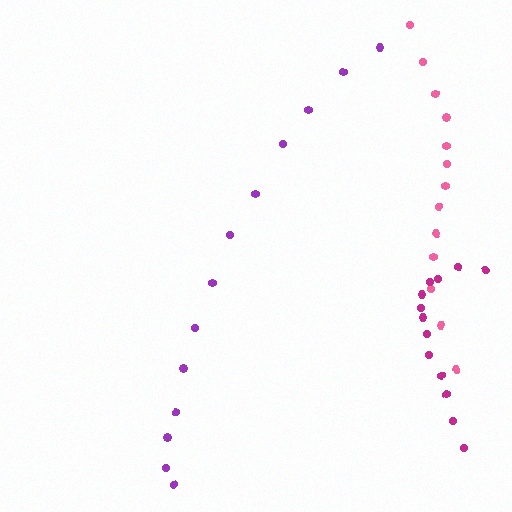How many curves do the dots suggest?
There are 3 distinct paths.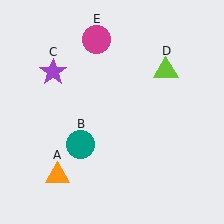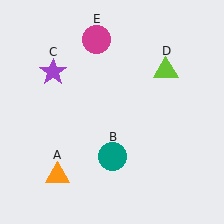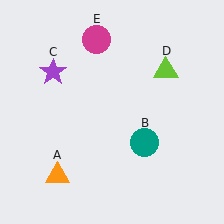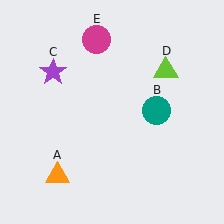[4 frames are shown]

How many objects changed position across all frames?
1 object changed position: teal circle (object B).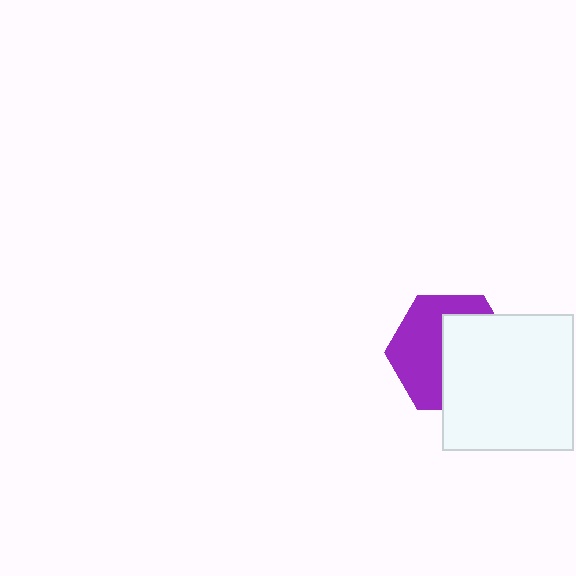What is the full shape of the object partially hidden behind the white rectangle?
The partially hidden object is a purple hexagon.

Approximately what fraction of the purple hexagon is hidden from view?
Roughly 51% of the purple hexagon is hidden behind the white rectangle.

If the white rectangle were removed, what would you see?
You would see the complete purple hexagon.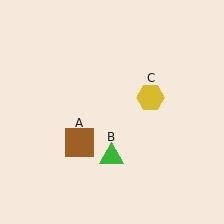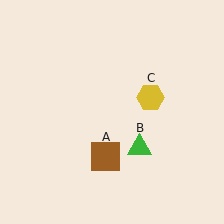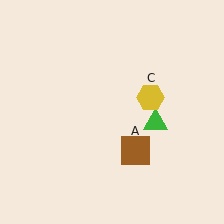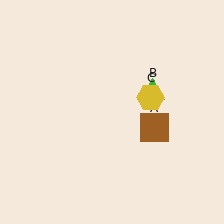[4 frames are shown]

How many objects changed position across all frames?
2 objects changed position: brown square (object A), green triangle (object B).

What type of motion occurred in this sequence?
The brown square (object A), green triangle (object B) rotated counterclockwise around the center of the scene.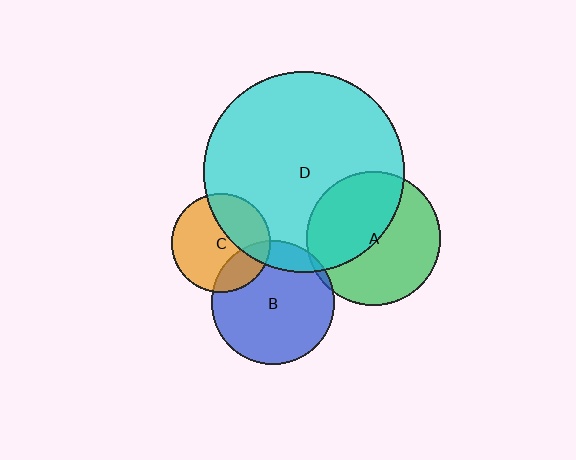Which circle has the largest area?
Circle D (cyan).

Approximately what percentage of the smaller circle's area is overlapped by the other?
Approximately 20%.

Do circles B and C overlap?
Yes.